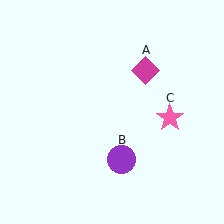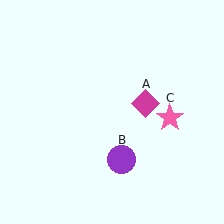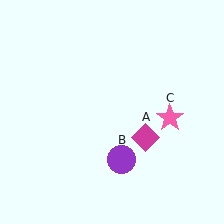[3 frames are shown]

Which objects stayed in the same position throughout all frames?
Purple circle (object B) and pink star (object C) remained stationary.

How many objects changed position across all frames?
1 object changed position: magenta diamond (object A).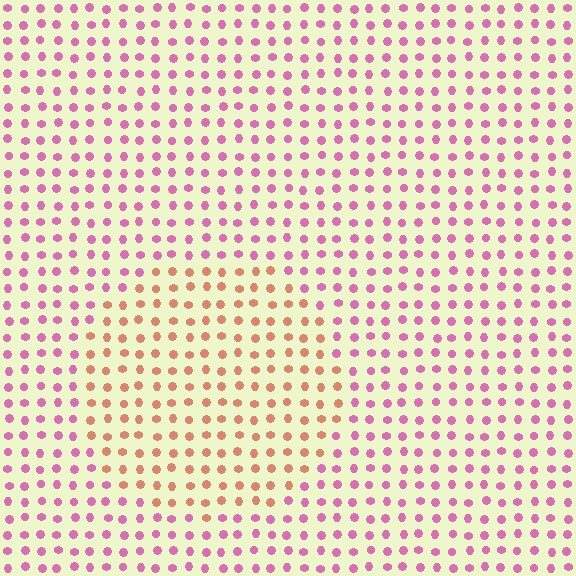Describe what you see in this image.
The image is filled with small pink elements in a uniform arrangement. A circle-shaped region is visible where the elements are tinted to a slightly different hue, forming a subtle color boundary.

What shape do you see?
I see a circle.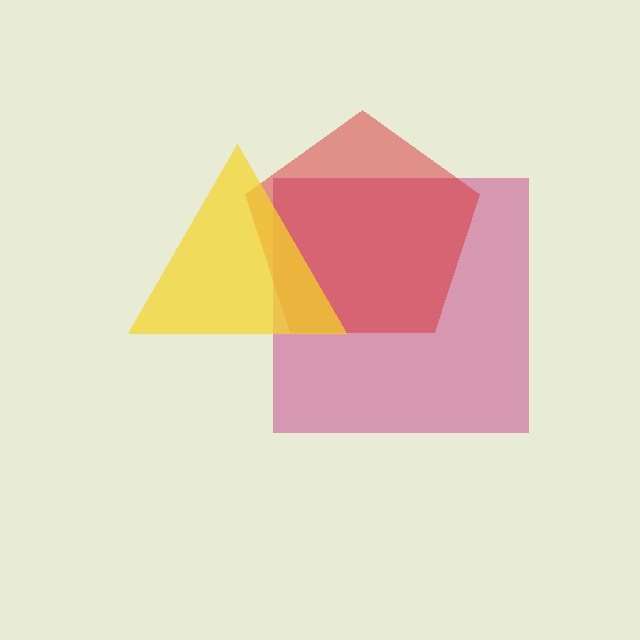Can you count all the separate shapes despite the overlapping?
Yes, there are 3 separate shapes.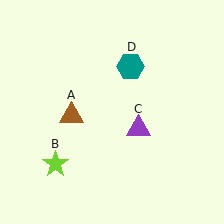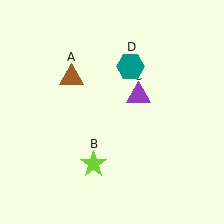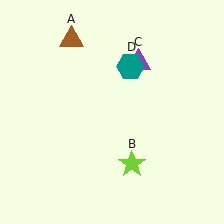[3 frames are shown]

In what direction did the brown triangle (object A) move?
The brown triangle (object A) moved up.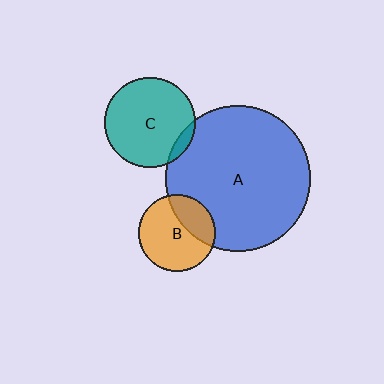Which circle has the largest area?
Circle A (blue).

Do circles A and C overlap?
Yes.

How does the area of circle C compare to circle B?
Approximately 1.4 times.